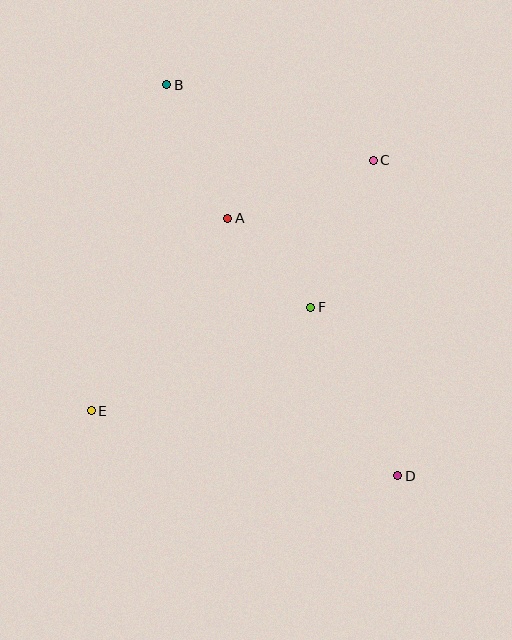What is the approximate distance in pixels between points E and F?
The distance between E and F is approximately 243 pixels.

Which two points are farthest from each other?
Points B and D are farthest from each other.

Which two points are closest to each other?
Points A and F are closest to each other.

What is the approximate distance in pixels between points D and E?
The distance between D and E is approximately 313 pixels.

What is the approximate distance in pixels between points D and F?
The distance between D and F is approximately 190 pixels.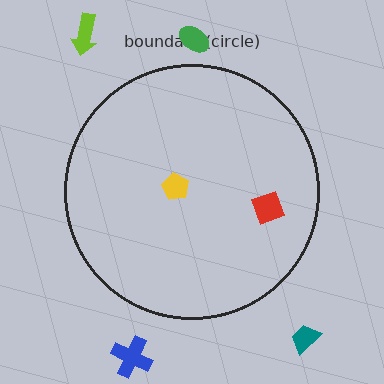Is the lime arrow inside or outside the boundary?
Outside.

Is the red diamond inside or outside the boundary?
Inside.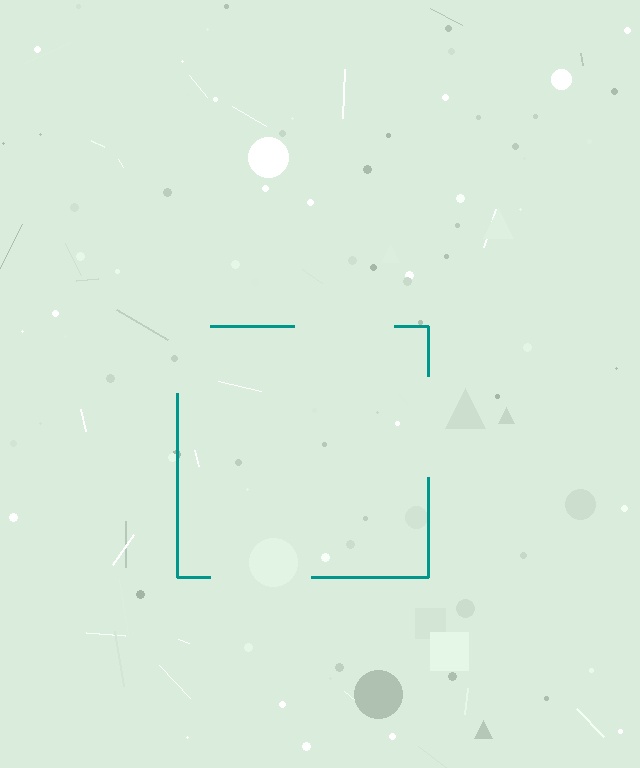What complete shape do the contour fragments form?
The contour fragments form a square.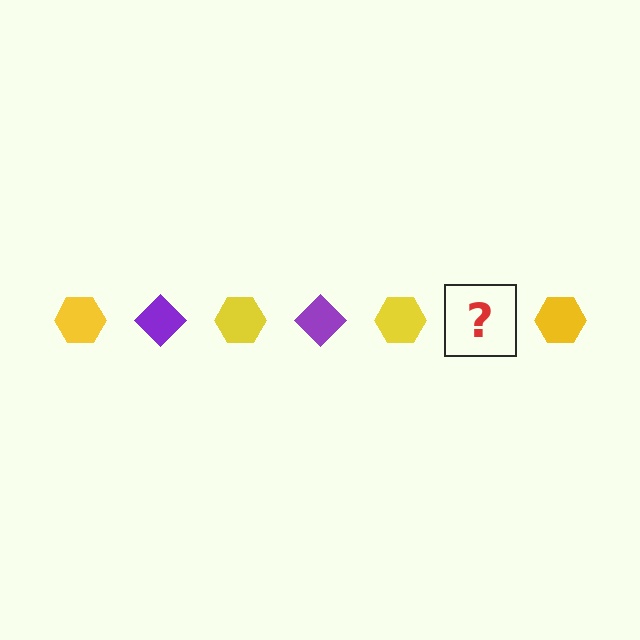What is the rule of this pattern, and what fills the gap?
The rule is that the pattern alternates between yellow hexagon and purple diamond. The gap should be filled with a purple diamond.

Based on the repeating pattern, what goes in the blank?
The blank should be a purple diamond.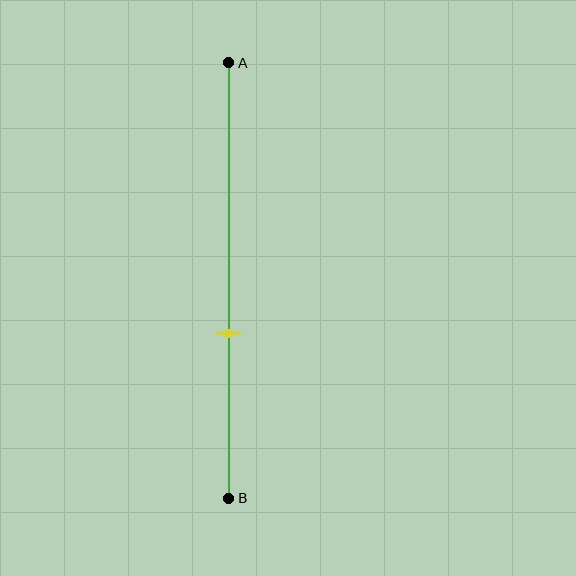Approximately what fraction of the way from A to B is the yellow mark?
The yellow mark is approximately 60% of the way from A to B.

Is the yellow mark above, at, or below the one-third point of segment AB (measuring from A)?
The yellow mark is below the one-third point of segment AB.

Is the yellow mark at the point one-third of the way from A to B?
No, the mark is at about 60% from A, not at the 33% one-third point.